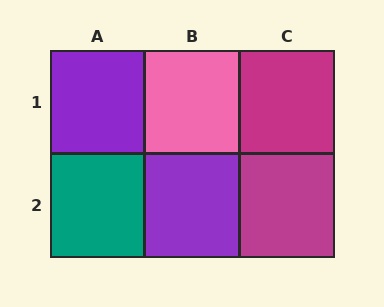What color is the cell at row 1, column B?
Pink.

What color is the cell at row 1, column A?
Purple.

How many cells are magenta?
2 cells are magenta.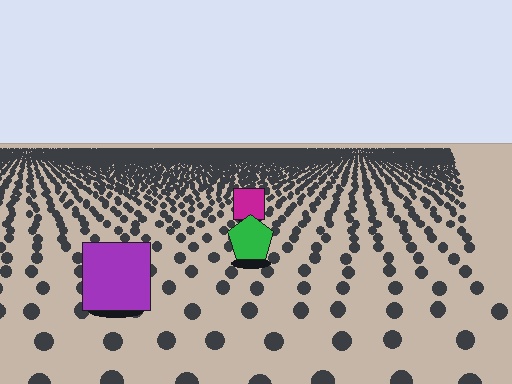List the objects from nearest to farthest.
From nearest to farthest: the purple square, the green pentagon, the magenta square.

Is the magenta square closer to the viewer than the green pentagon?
No. The green pentagon is closer — you can tell from the texture gradient: the ground texture is coarser near it.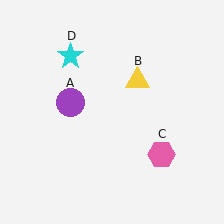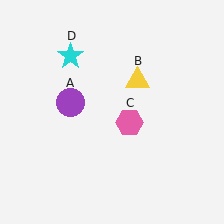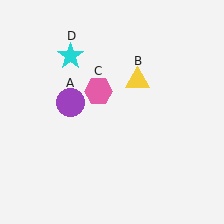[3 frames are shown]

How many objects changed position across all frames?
1 object changed position: pink hexagon (object C).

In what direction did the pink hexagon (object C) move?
The pink hexagon (object C) moved up and to the left.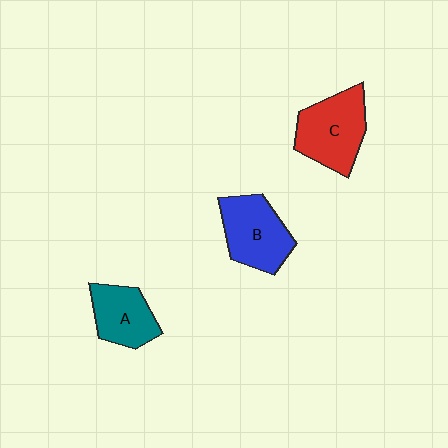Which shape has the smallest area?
Shape A (teal).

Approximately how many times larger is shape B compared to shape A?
Approximately 1.3 times.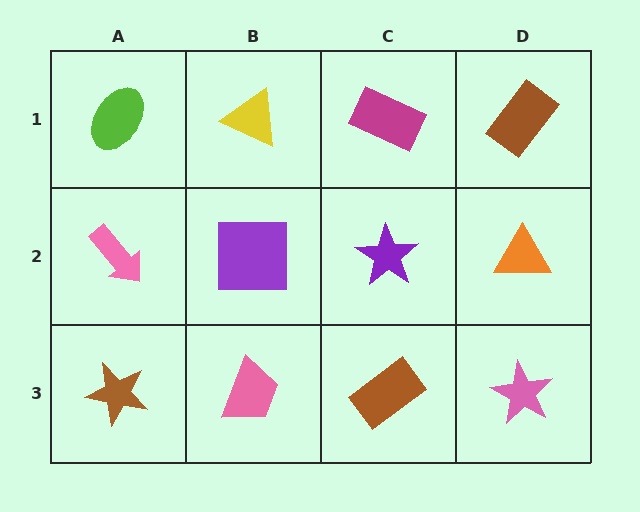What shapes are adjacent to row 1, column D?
An orange triangle (row 2, column D), a magenta rectangle (row 1, column C).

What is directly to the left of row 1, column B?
A lime ellipse.